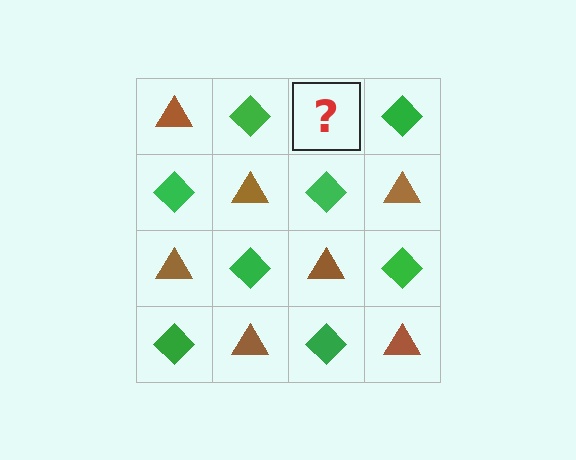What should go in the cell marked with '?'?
The missing cell should contain a brown triangle.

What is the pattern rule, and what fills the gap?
The rule is that it alternates brown triangle and green diamond in a checkerboard pattern. The gap should be filled with a brown triangle.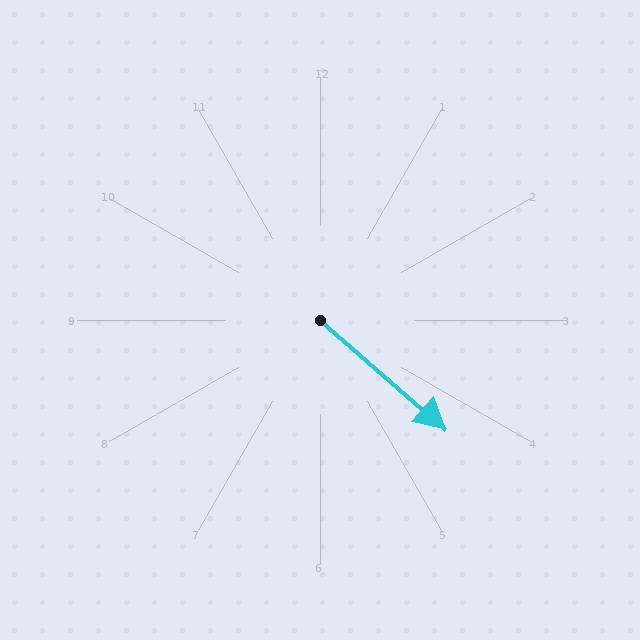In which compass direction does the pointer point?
Southeast.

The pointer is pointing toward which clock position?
Roughly 4 o'clock.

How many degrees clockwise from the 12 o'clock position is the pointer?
Approximately 131 degrees.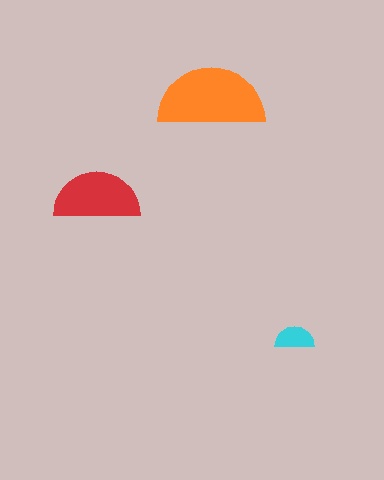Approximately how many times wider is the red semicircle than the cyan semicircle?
About 2 times wider.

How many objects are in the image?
There are 3 objects in the image.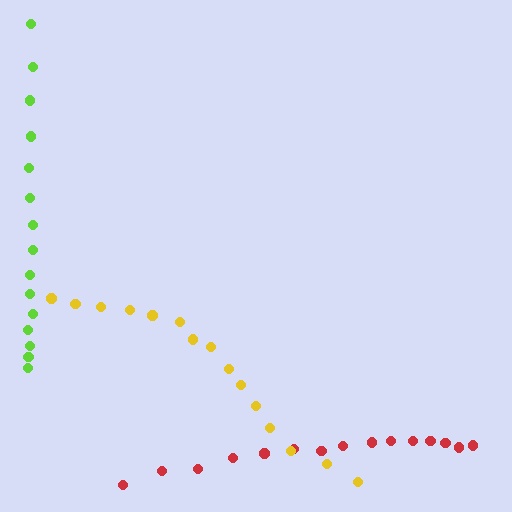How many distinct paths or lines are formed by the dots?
There are 3 distinct paths.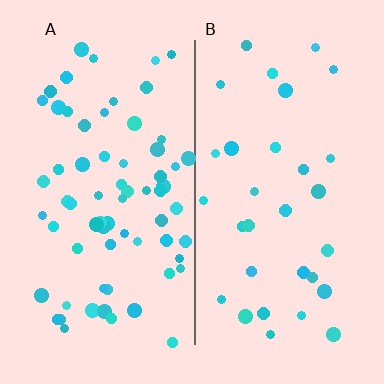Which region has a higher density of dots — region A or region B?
A (the left).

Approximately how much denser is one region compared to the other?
Approximately 2.1× — region A over region B.